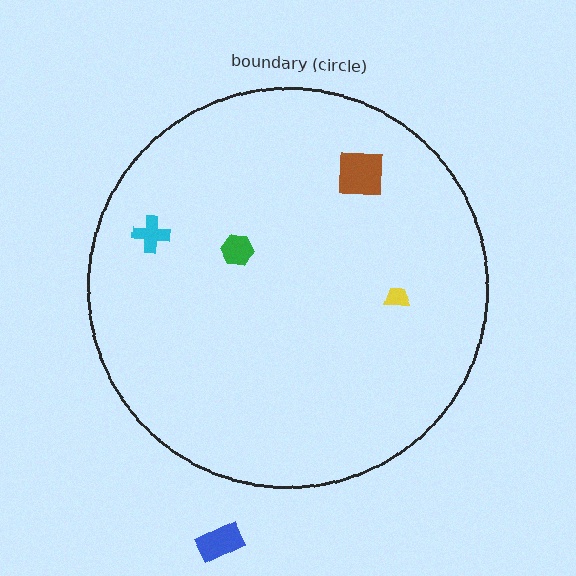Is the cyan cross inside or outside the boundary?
Inside.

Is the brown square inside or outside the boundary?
Inside.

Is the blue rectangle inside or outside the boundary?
Outside.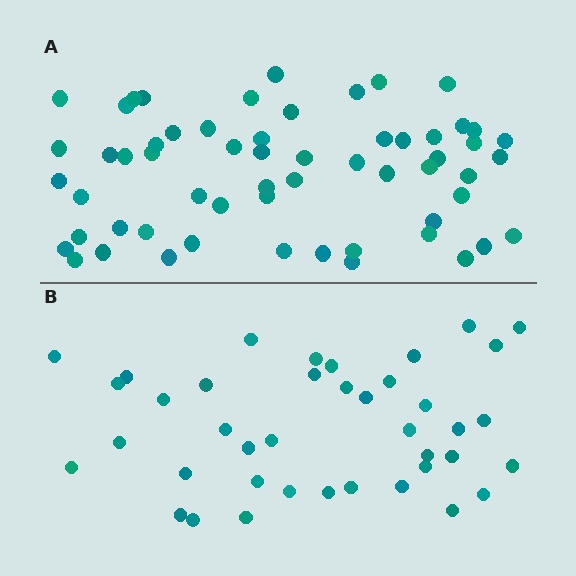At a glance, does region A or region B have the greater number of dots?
Region A (the top region) has more dots.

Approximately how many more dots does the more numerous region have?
Region A has approximately 20 more dots than region B.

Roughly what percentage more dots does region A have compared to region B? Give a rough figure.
About 50% more.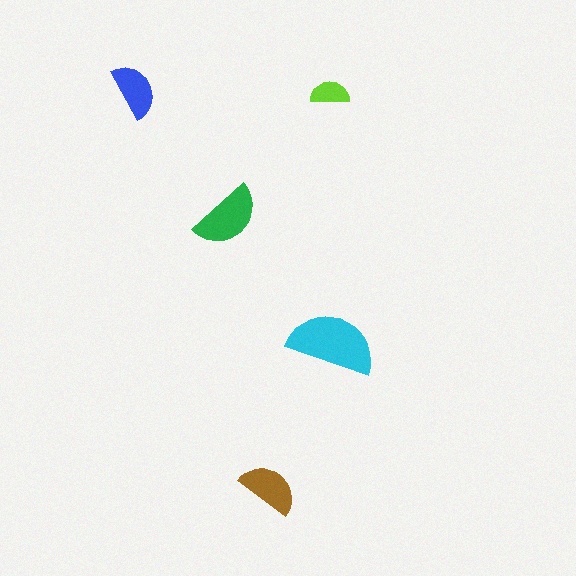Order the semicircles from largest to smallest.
the cyan one, the green one, the brown one, the blue one, the lime one.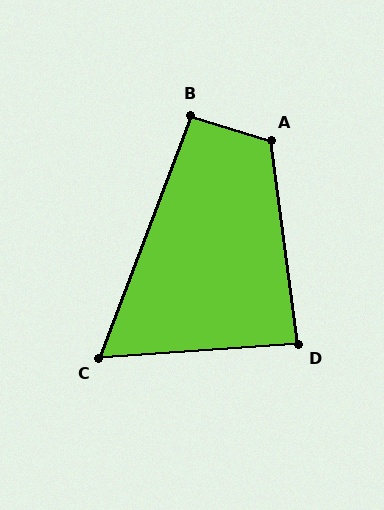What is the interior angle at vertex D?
Approximately 86 degrees (approximately right).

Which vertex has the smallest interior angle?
C, at approximately 66 degrees.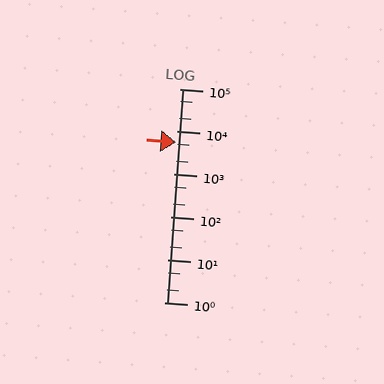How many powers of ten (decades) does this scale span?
The scale spans 5 decades, from 1 to 100000.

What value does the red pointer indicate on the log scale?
The pointer indicates approximately 5600.